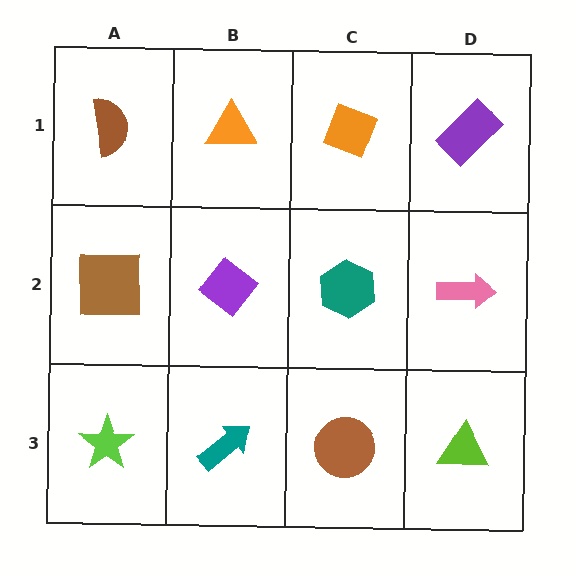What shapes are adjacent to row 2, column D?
A purple rectangle (row 1, column D), a lime triangle (row 3, column D), a teal hexagon (row 2, column C).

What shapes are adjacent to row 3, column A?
A brown square (row 2, column A), a teal arrow (row 3, column B).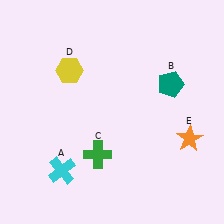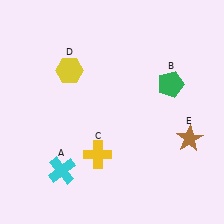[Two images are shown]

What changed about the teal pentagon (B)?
In Image 1, B is teal. In Image 2, it changed to green.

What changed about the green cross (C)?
In Image 1, C is green. In Image 2, it changed to yellow.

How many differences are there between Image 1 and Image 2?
There are 3 differences between the two images.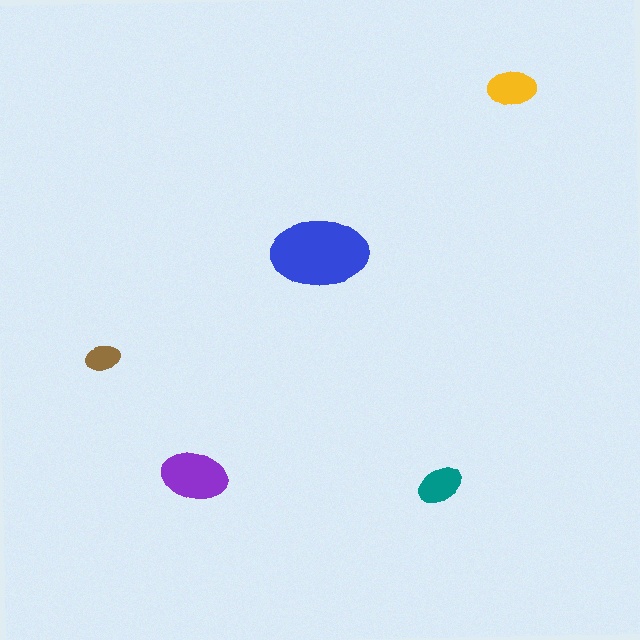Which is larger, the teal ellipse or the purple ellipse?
The purple one.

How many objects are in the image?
There are 5 objects in the image.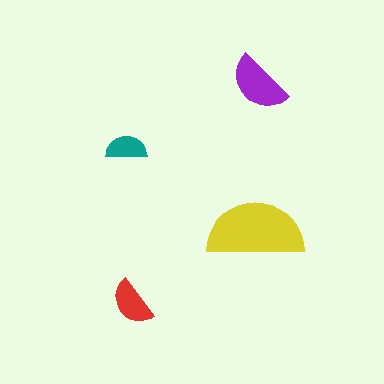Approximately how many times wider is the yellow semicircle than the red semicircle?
About 2 times wider.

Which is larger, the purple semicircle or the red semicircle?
The purple one.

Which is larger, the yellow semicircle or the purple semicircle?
The yellow one.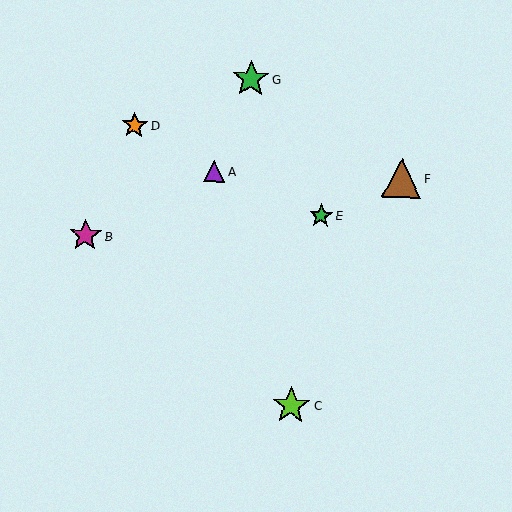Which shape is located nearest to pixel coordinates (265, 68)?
The green star (labeled G) at (251, 79) is nearest to that location.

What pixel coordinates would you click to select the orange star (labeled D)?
Click at (134, 125) to select the orange star D.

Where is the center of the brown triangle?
The center of the brown triangle is at (402, 178).